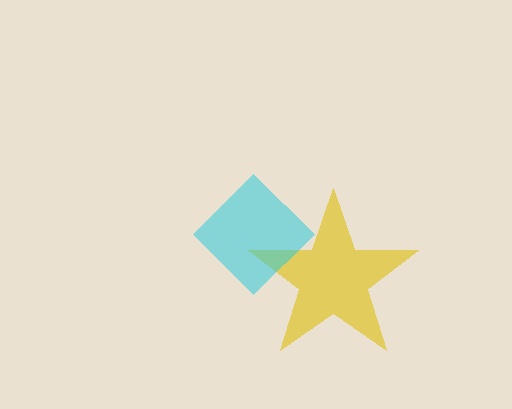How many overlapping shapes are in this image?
There are 2 overlapping shapes in the image.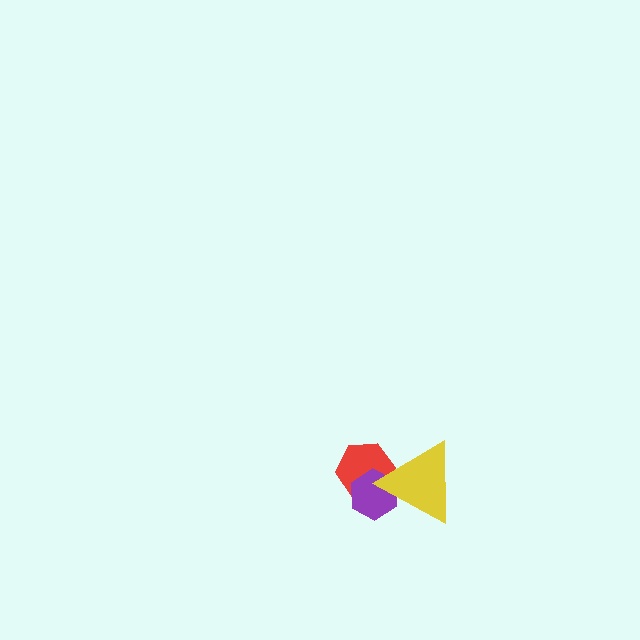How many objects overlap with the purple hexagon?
2 objects overlap with the purple hexagon.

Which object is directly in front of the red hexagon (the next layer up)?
The purple hexagon is directly in front of the red hexagon.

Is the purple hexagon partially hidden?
Yes, it is partially covered by another shape.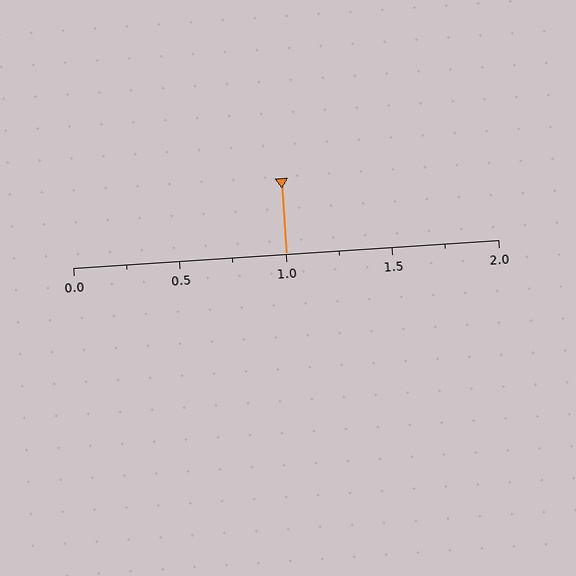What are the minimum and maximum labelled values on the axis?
The axis runs from 0.0 to 2.0.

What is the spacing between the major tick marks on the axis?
The major ticks are spaced 0.5 apart.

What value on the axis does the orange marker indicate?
The marker indicates approximately 1.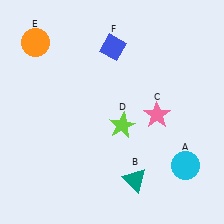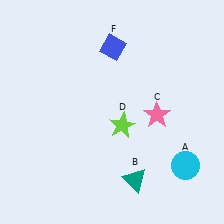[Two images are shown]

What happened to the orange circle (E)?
The orange circle (E) was removed in Image 2. It was in the top-left area of Image 1.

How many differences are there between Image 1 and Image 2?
There is 1 difference between the two images.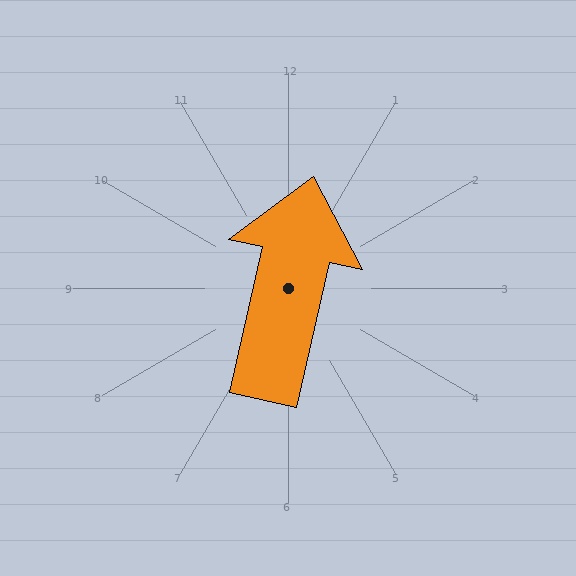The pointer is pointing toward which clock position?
Roughly 12 o'clock.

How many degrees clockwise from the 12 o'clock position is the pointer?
Approximately 13 degrees.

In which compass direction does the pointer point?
North.